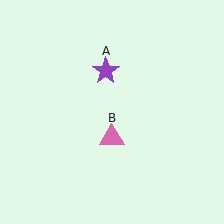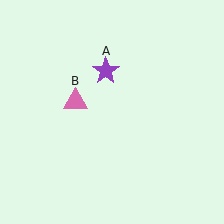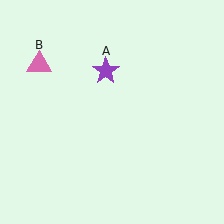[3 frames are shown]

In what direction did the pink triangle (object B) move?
The pink triangle (object B) moved up and to the left.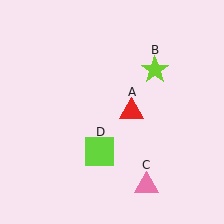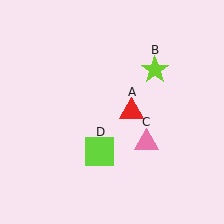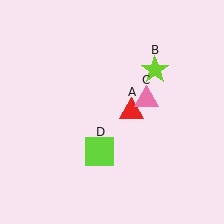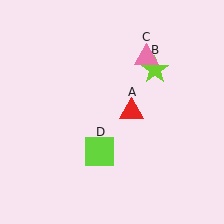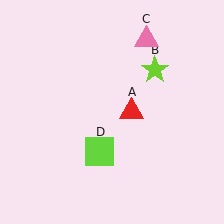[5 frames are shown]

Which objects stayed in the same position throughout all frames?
Red triangle (object A) and lime star (object B) and lime square (object D) remained stationary.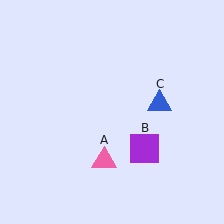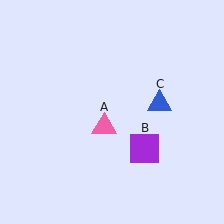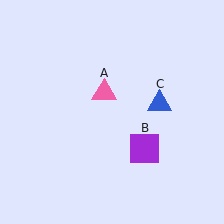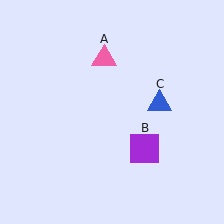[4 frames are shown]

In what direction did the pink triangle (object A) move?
The pink triangle (object A) moved up.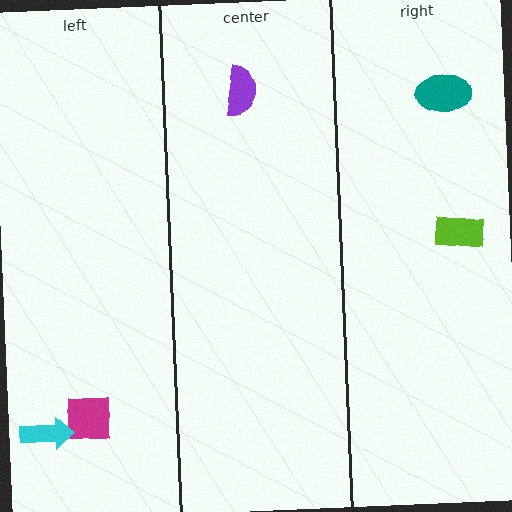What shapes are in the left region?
The magenta square, the cyan arrow.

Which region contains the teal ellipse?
The right region.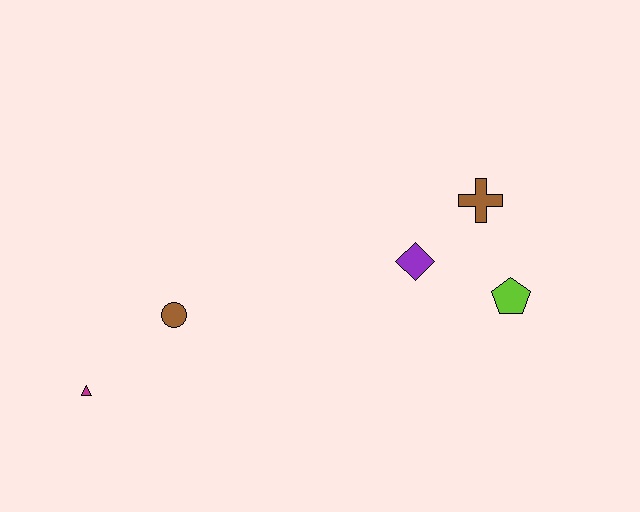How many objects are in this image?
There are 5 objects.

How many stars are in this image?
There are no stars.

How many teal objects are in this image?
There are no teal objects.